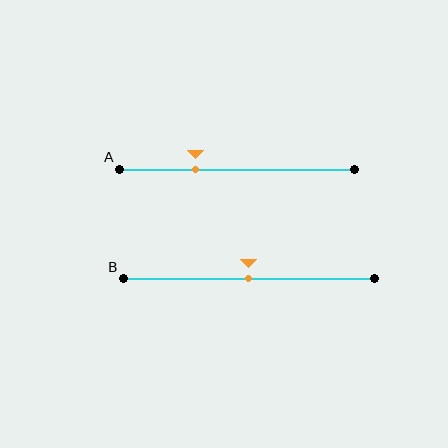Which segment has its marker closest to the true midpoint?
Segment B has its marker closest to the true midpoint.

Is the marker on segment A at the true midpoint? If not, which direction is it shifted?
No, the marker on segment A is shifted to the left by about 17% of the segment length.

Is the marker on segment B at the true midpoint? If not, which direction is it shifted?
Yes, the marker on segment B is at the true midpoint.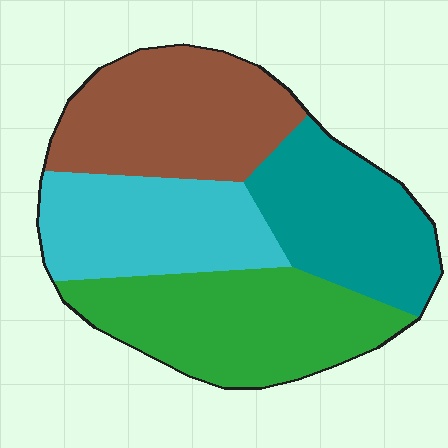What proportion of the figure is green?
Green takes up about one quarter (1/4) of the figure.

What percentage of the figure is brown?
Brown takes up between a quarter and a half of the figure.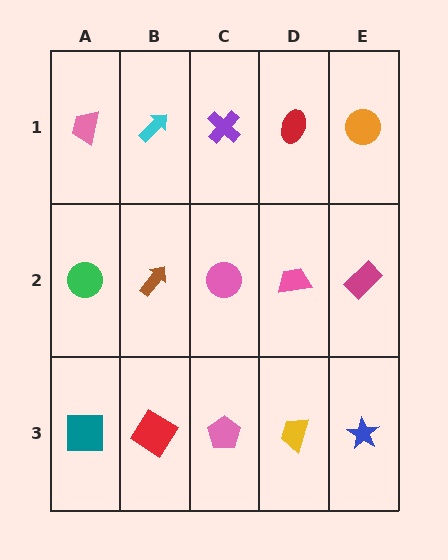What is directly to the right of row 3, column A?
A red diamond.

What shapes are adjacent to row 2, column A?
A pink trapezoid (row 1, column A), a teal square (row 3, column A), a brown arrow (row 2, column B).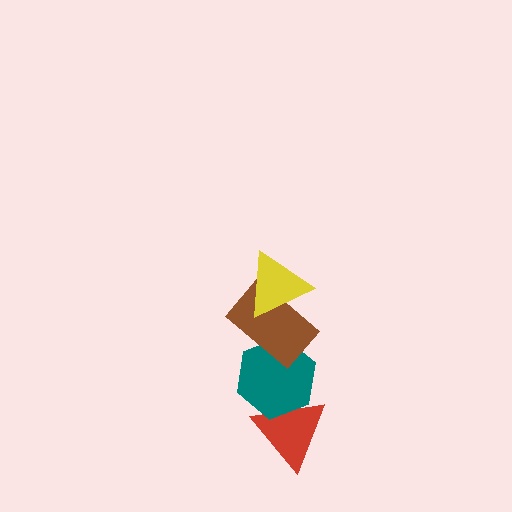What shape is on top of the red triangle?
The teal hexagon is on top of the red triangle.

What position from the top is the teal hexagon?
The teal hexagon is 3rd from the top.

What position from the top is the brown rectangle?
The brown rectangle is 2nd from the top.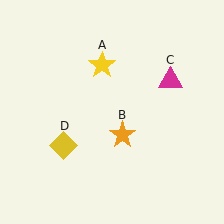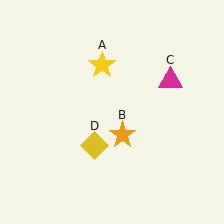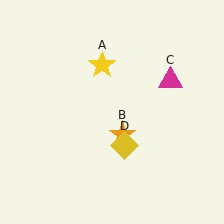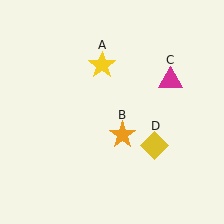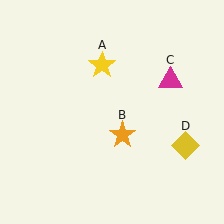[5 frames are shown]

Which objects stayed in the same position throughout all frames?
Yellow star (object A) and orange star (object B) and magenta triangle (object C) remained stationary.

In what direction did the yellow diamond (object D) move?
The yellow diamond (object D) moved right.